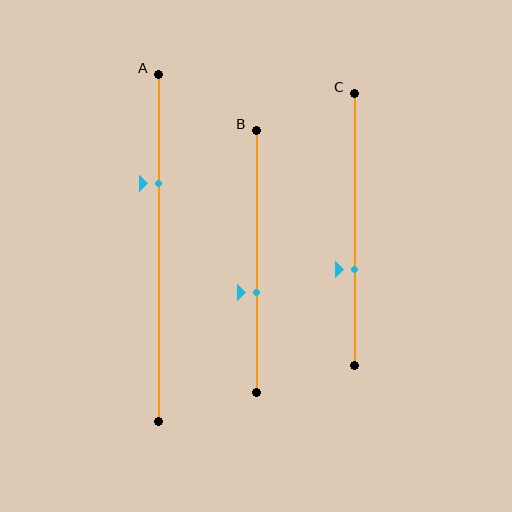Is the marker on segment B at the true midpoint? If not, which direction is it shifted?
No, the marker on segment B is shifted downward by about 12% of the segment length.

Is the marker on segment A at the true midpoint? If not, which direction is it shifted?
No, the marker on segment A is shifted upward by about 19% of the segment length.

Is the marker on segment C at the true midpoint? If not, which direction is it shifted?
No, the marker on segment C is shifted downward by about 15% of the segment length.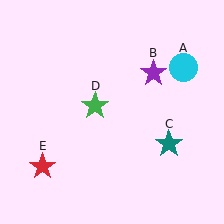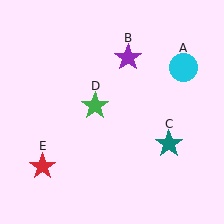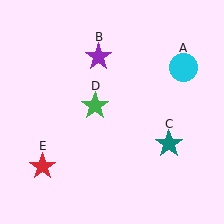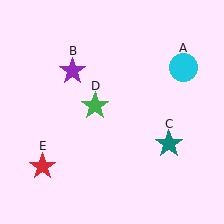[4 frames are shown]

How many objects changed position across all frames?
1 object changed position: purple star (object B).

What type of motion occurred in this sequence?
The purple star (object B) rotated counterclockwise around the center of the scene.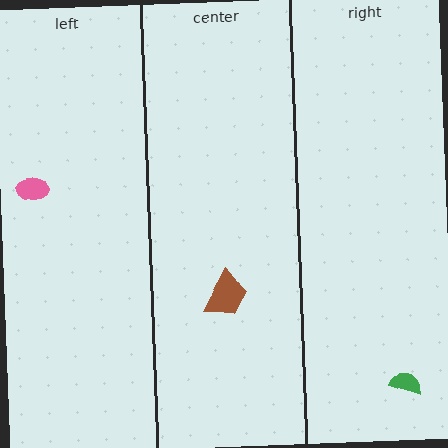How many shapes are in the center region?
1.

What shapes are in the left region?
The pink ellipse.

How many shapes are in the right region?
1.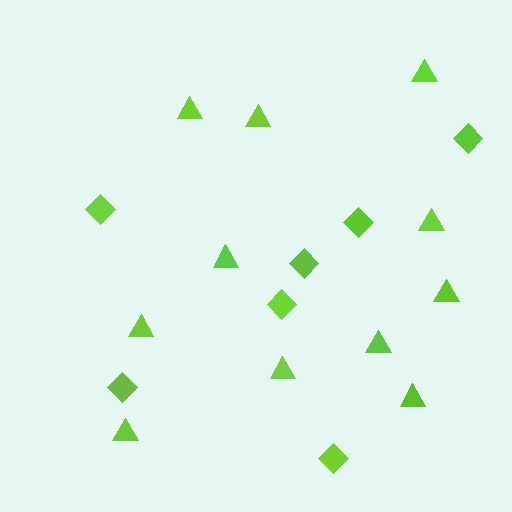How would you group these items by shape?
There are 2 groups: one group of diamonds (7) and one group of triangles (11).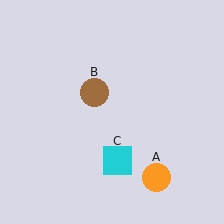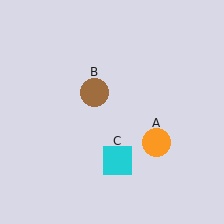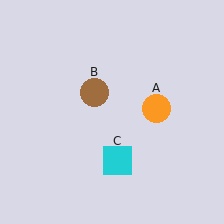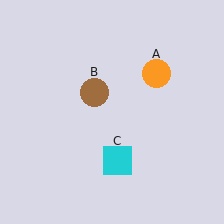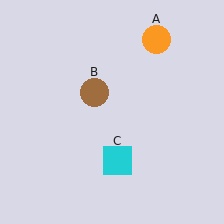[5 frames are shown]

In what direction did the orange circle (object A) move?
The orange circle (object A) moved up.